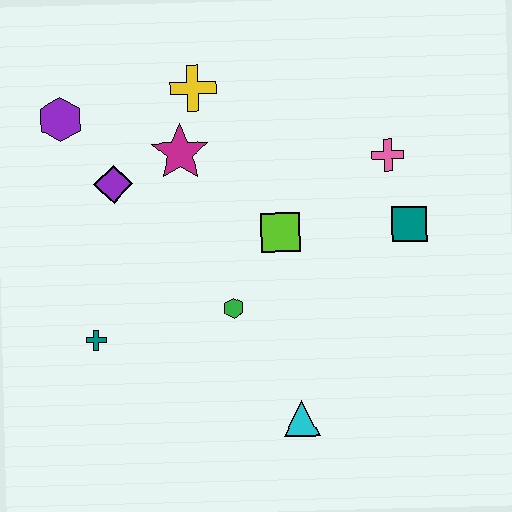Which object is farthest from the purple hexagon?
The cyan triangle is farthest from the purple hexagon.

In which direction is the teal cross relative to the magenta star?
The teal cross is below the magenta star.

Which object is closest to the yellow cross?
The magenta star is closest to the yellow cross.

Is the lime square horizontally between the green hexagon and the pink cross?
Yes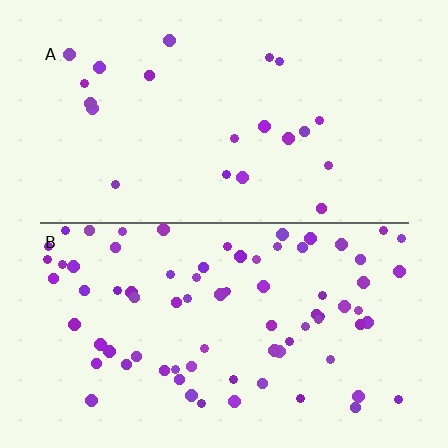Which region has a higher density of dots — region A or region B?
B (the bottom).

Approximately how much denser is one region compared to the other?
Approximately 3.6× — region B over region A.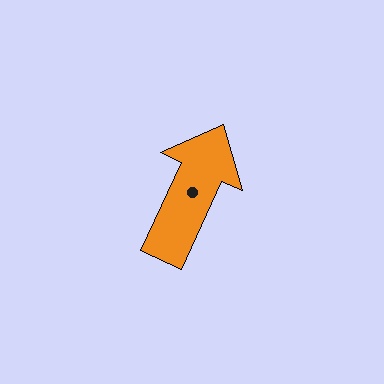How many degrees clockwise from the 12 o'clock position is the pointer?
Approximately 25 degrees.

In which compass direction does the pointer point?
Northeast.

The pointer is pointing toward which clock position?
Roughly 1 o'clock.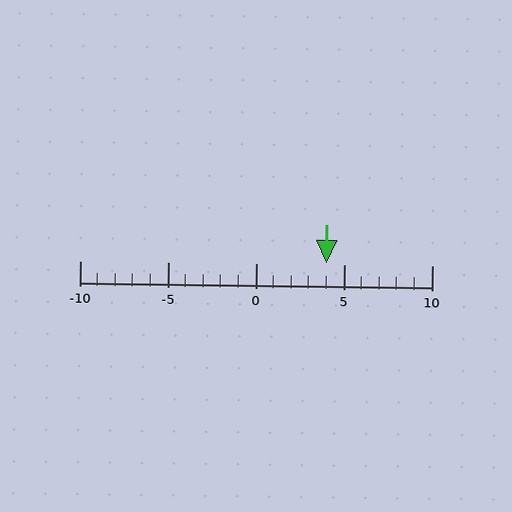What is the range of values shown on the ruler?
The ruler shows values from -10 to 10.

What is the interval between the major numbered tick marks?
The major tick marks are spaced 5 units apart.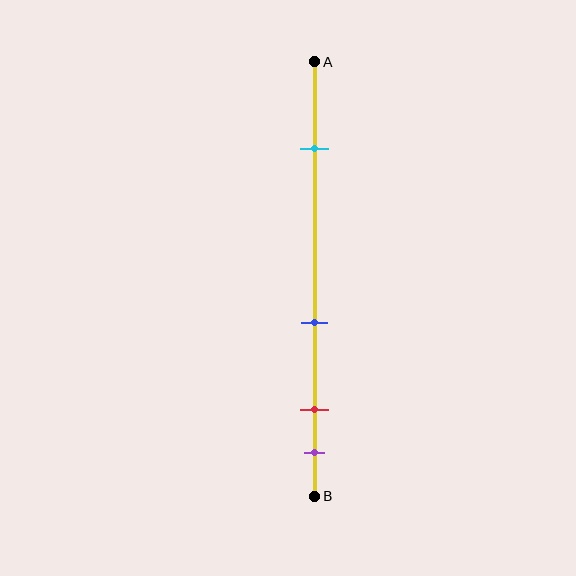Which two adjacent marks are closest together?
The red and purple marks are the closest adjacent pair.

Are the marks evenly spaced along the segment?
No, the marks are not evenly spaced.